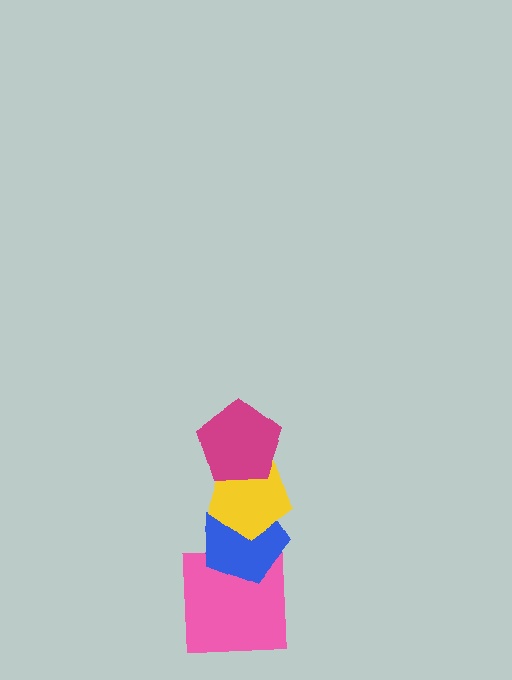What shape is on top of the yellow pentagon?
The magenta pentagon is on top of the yellow pentagon.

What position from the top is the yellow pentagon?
The yellow pentagon is 2nd from the top.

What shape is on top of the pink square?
The blue pentagon is on top of the pink square.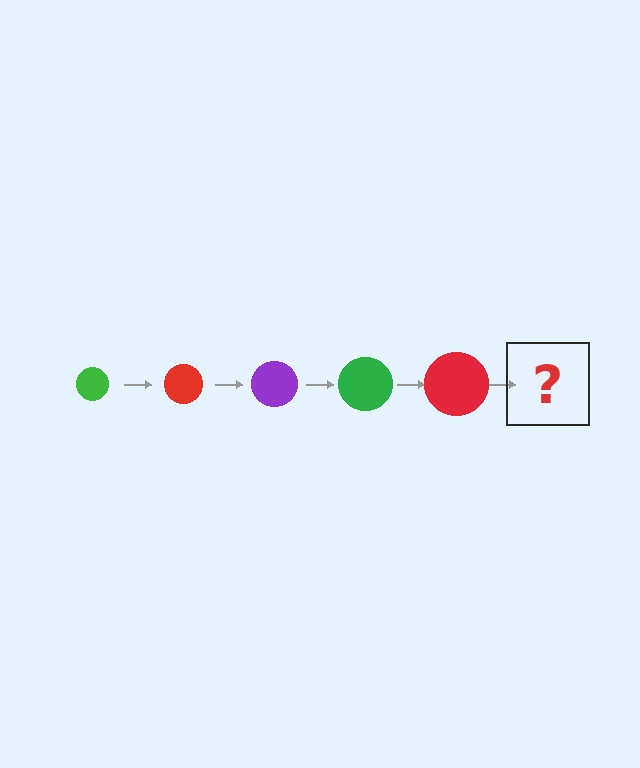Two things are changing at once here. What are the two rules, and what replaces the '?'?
The two rules are that the circle grows larger each step and the color cycles through green, red, and purple. The '?' should be a purple circle, larger than the previous one.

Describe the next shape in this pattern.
It should be a purple circle, larger than the previous one.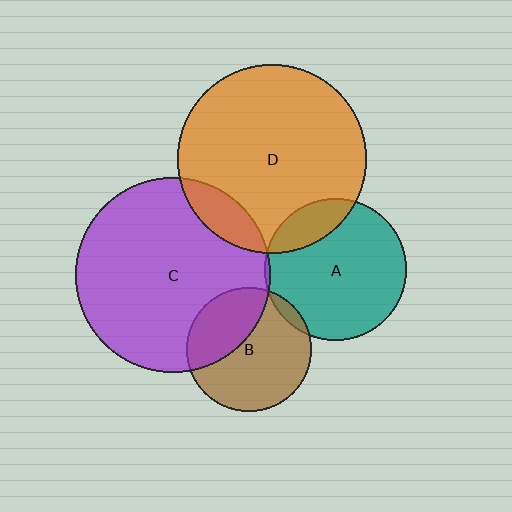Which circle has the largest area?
Circle C (purple).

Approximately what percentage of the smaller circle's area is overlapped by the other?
Approximately 10%.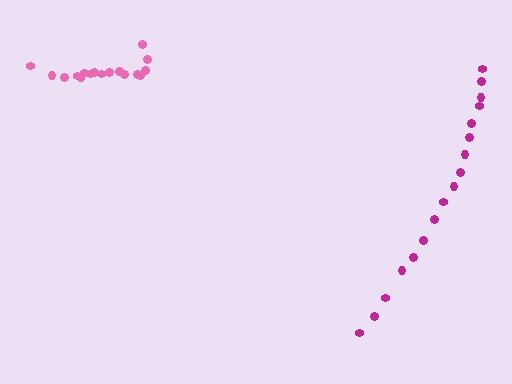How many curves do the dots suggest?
There are 2 distinct paths.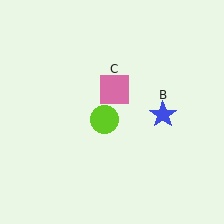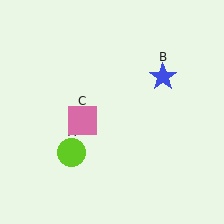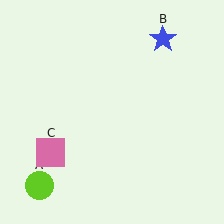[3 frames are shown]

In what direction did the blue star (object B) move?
The blue star (object B) moved up.